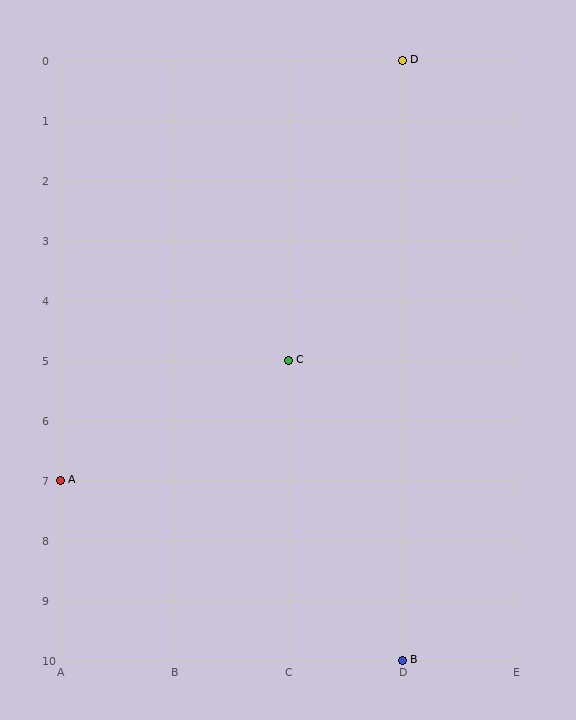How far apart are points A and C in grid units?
Points A and C are 2 columns and 2 rows apart (about 2.8 grid units diagonally).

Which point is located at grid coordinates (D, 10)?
Point B is at (D, 10).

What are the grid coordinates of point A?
Point A is at grid coordinates (A, 7).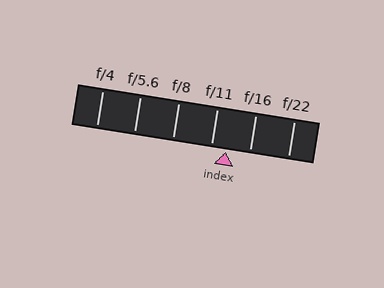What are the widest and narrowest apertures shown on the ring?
The widest aperture shown is f/4 and the narrowest is f/22.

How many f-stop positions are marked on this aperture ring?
There are 6 f-stop positions marked.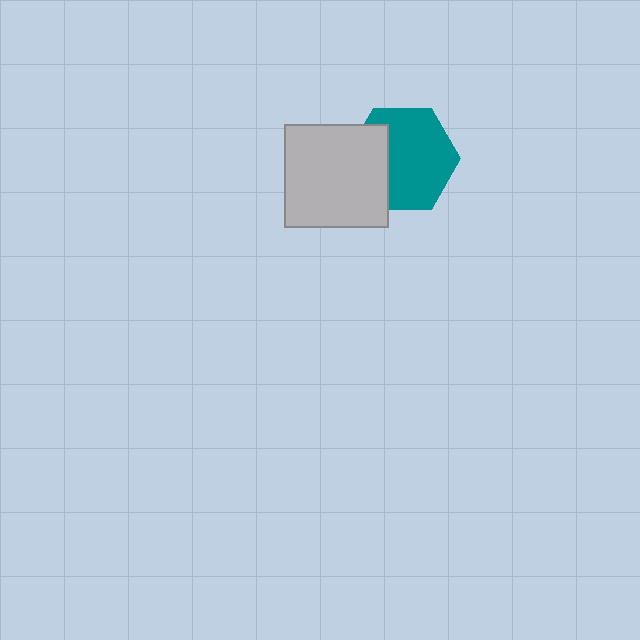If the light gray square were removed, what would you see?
You would see the complete teal hexagon.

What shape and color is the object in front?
The object in front is a light gray square.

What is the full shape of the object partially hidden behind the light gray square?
The partially hidden object is a teal hexagon.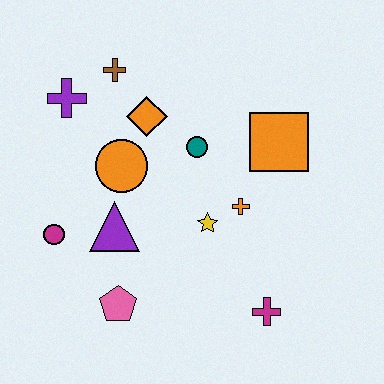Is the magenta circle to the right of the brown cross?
No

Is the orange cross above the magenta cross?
Yes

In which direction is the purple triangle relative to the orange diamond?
The purple triangle is below the orange diamond.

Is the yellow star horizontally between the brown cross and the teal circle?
No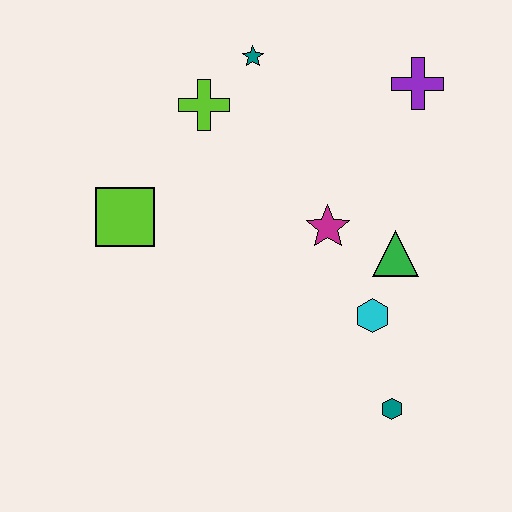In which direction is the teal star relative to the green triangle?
The teal star is above the green triangle.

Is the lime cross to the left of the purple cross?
Yes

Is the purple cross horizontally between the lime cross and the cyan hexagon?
No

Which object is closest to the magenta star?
The green triangle is closest to the magenta star.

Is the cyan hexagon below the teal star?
Yes